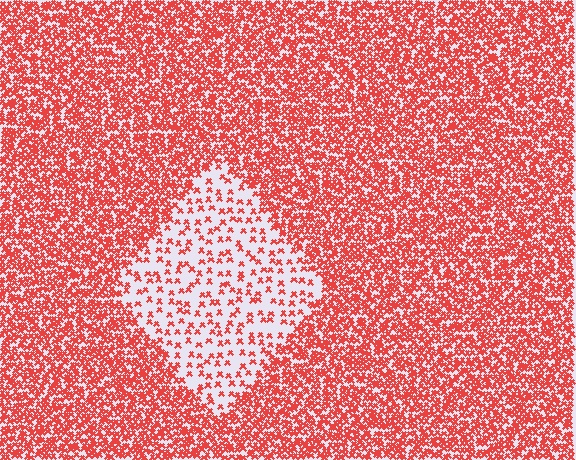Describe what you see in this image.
The image contains small red elements arranged at two different densities. A diamond-shaped region is visible where the elements are less densely packed than the surrounding area.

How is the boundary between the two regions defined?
The boundary is defined by a change in element density (approximately 3.2x ratio). All elements are the same color, size, and shape.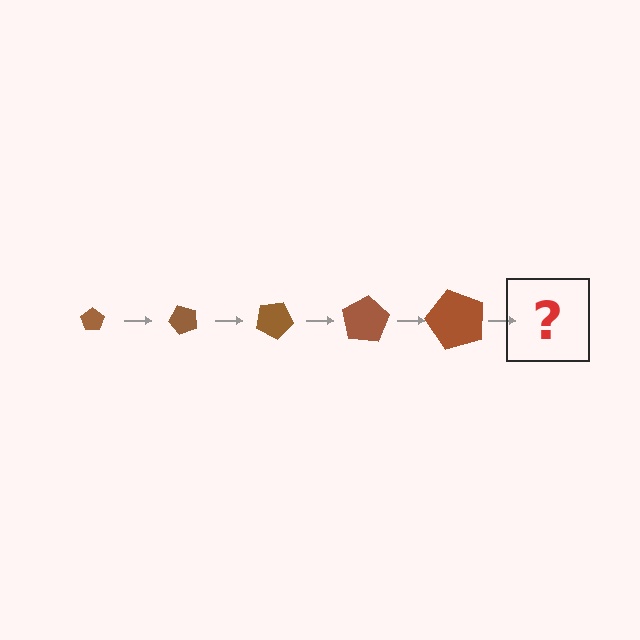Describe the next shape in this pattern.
It should be a pentagon, larger than the previous one and rotated 250 degrees from the start.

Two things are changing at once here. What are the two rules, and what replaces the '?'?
The two rules are that the pentagon grows larger each step and it rotates 50 degrees each step. The '?' should be a pentagon, larger than the previous one and rotated 250 degrees from the start.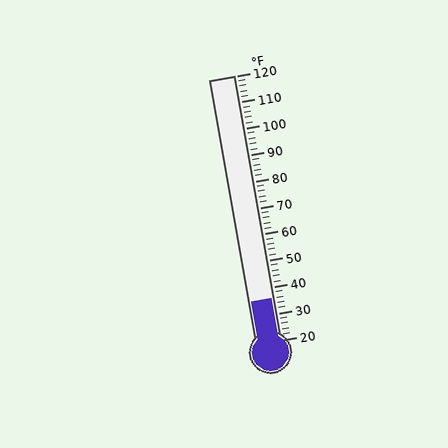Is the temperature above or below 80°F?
The temperature is below 80°F.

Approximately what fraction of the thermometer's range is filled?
The thermometer is filled to approximately 15% of its range.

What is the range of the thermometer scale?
The thermometer scale ranges from 20°F to 120°F.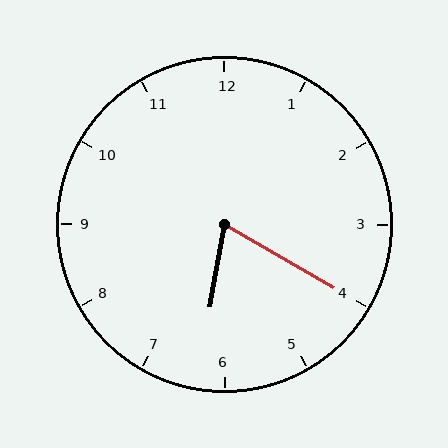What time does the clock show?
6:20.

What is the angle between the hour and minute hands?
Approximately 70 degrees.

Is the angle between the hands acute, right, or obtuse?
It is acute.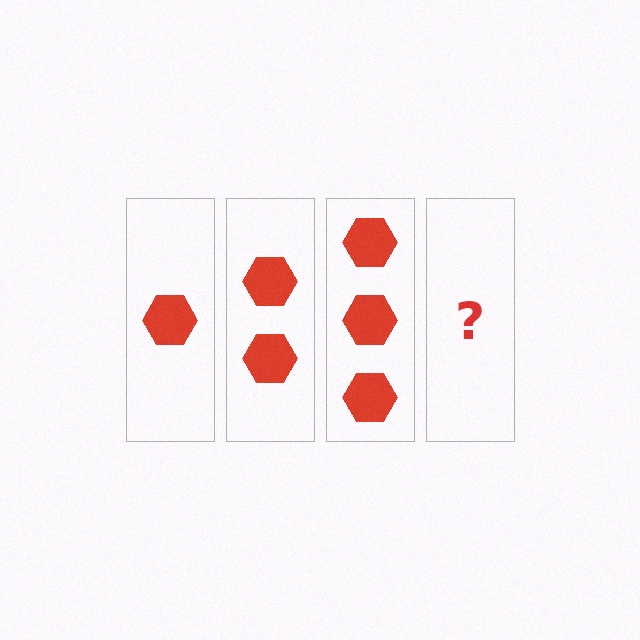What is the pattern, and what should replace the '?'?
The pattern is that each step adds one more hexagon. The '?' should be 4 hexagons.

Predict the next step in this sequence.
The next step is 4 hexagons.